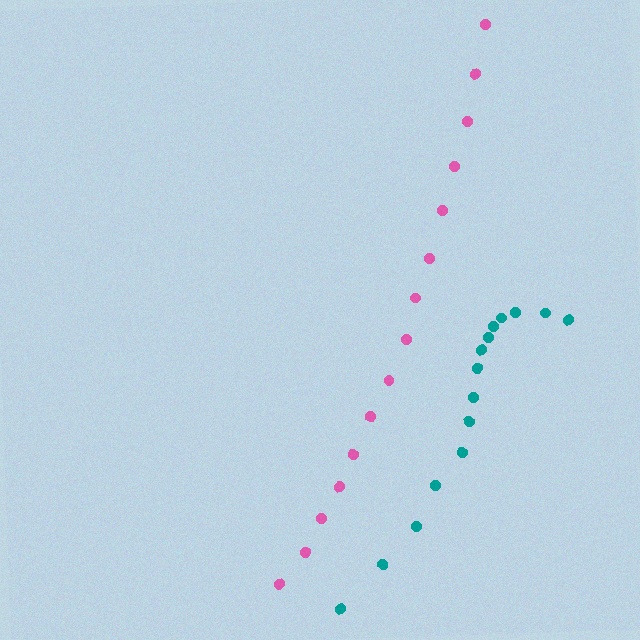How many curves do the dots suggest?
There are 2 distinct paths.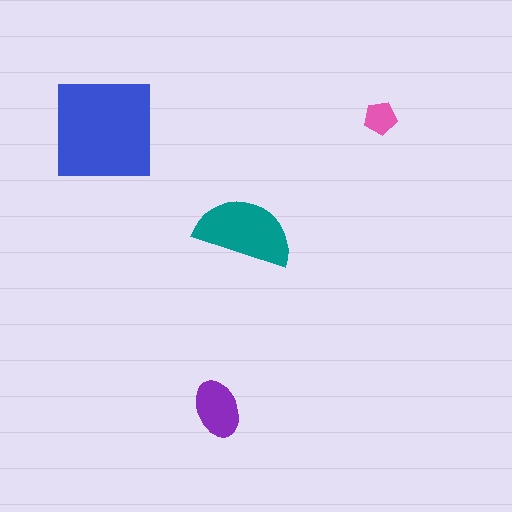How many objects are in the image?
There are 4 objects in the image.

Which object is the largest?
The blue square.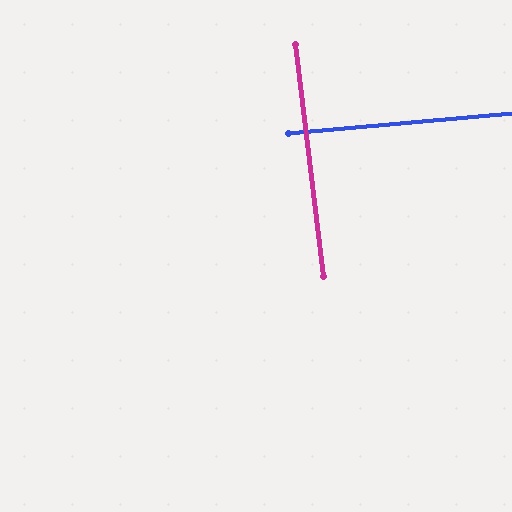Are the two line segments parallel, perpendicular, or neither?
Perpendicular — they meet at approximately 88°.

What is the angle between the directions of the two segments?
Approximately 88 degrees.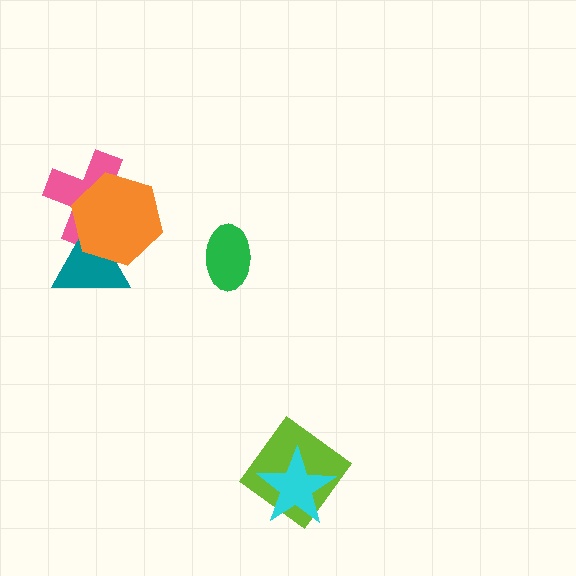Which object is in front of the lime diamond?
The cyan star is in front of the lime diamond.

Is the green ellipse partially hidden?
No, no other shape covers it.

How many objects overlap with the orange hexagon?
2 objects overlap with the orange hexagon.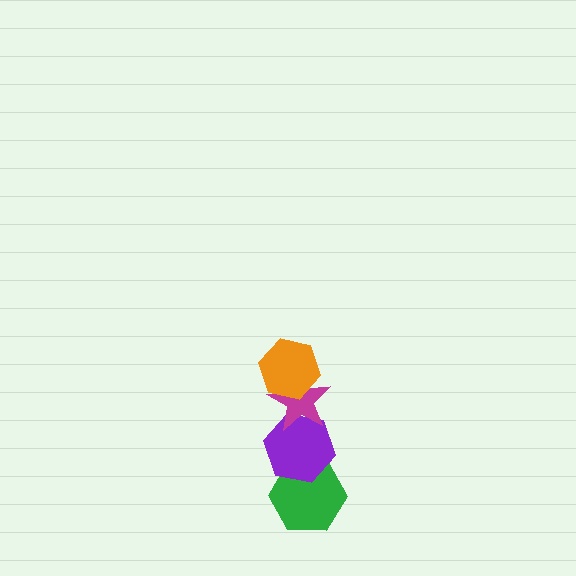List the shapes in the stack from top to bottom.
From top to bottom: the orange hexagon, the magenta star, the purple hexagon, the green hexagon.